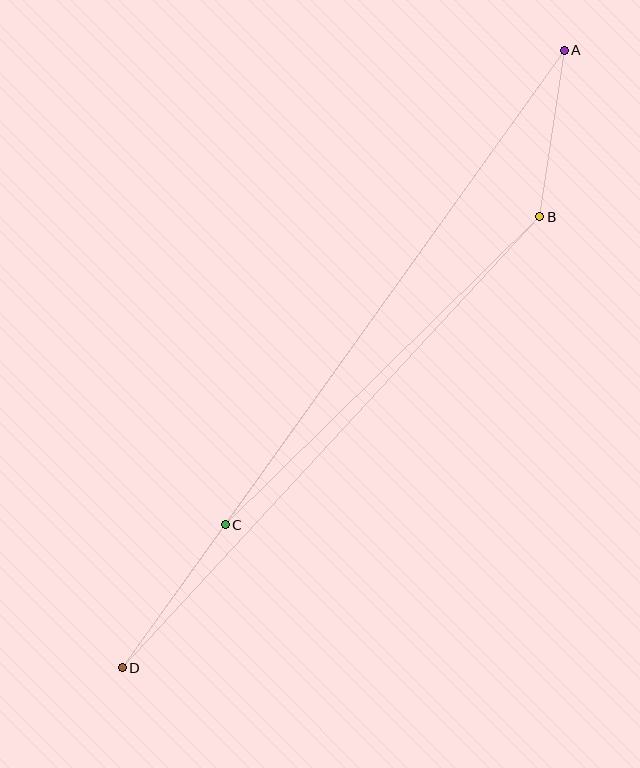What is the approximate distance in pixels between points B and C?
The distance between B and C is approximately 440 pixels.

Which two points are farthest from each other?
Points A and D are farthest from each other.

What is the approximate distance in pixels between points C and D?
The distance between C and D is approximately 176 pixels.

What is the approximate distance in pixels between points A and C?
The distance between A and C is approximately 583 pixels.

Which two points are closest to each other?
Points A and B are closest to each other.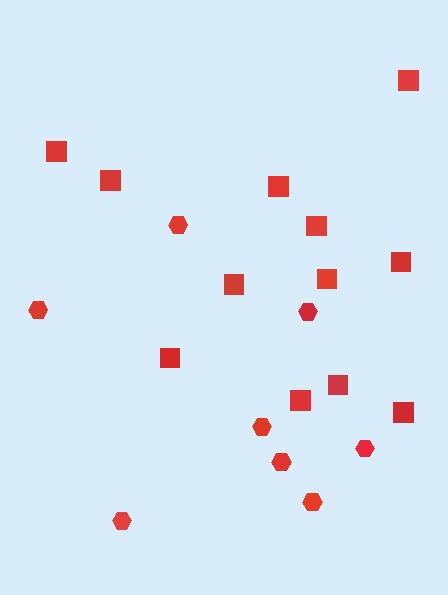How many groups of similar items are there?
There are 2 groups: one group of hexagons (8) and one group of squares (12).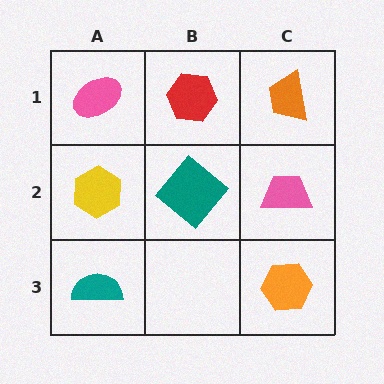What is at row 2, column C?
A pink trapezoid.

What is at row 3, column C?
An orange hexagon.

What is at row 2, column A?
A yellow hexagon.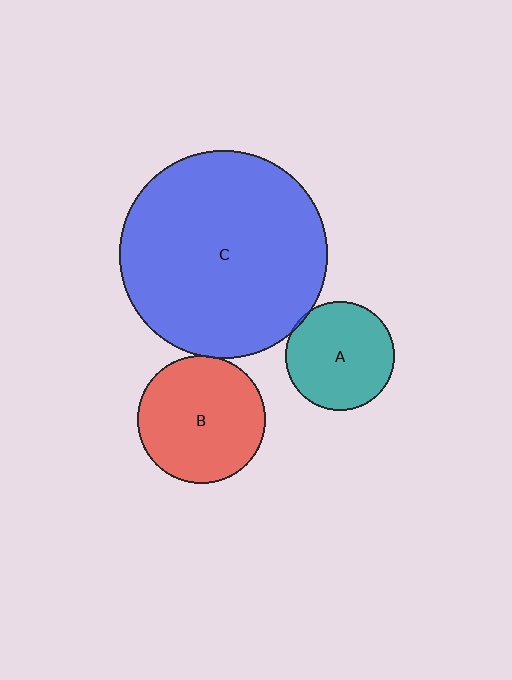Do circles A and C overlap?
Yes.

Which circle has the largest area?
Circle C (blue).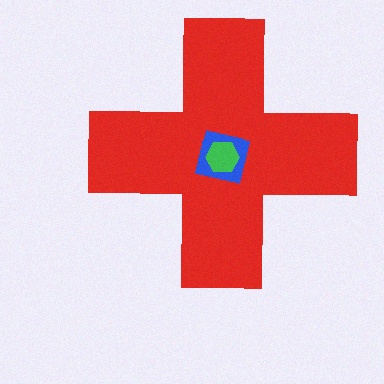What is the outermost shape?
The red cross.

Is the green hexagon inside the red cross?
Yes.